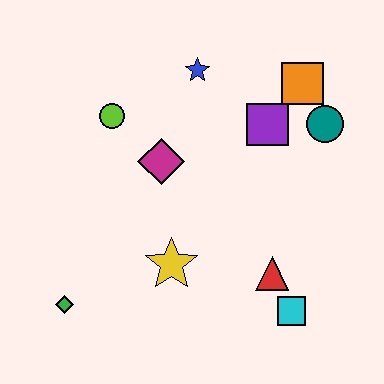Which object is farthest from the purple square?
The green diamond is farthest from the purple square.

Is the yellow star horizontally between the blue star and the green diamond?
Yes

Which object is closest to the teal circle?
The orange square is closest to the teal circle.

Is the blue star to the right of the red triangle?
No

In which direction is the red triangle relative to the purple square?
The red triangle is below the purple square.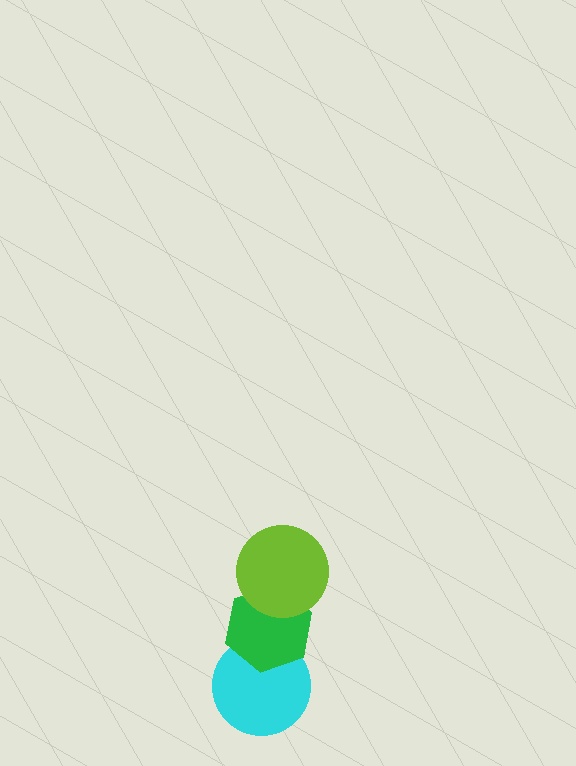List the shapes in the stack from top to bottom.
From top to bottom: the lime circle, the green hexagon, the cyan circle.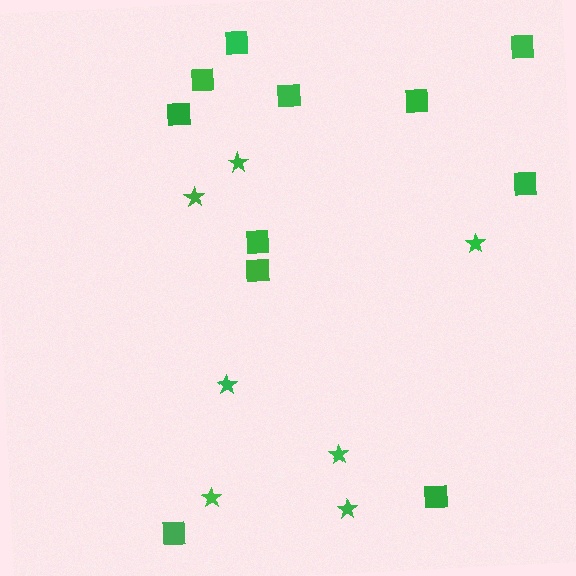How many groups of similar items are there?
There are 2 groups: one group of stars (7) and one group of squares (11).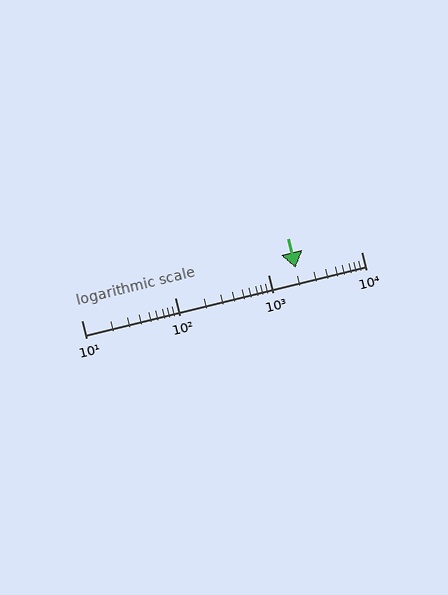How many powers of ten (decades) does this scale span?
The scale spans 3 decades, from 10 to 10000.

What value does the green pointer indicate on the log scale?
The pointer indicates approximately 2000.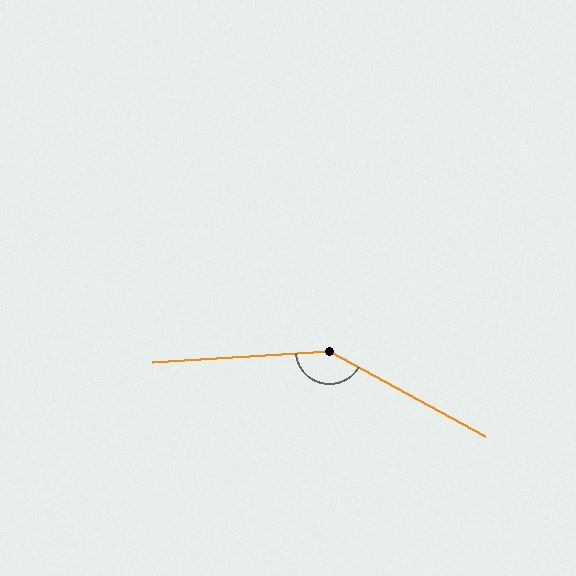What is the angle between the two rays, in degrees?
Approximately 148 degrees.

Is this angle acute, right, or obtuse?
It is obtuse.